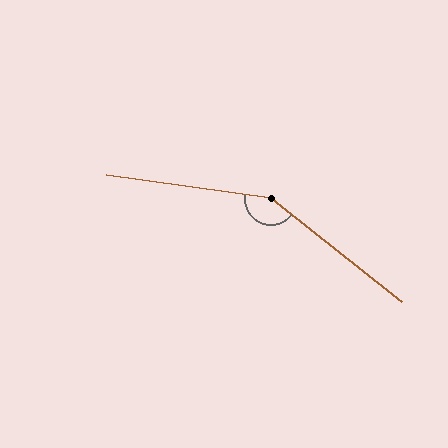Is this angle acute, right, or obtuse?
It is obtuse.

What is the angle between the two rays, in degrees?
Approximately 150 degrees.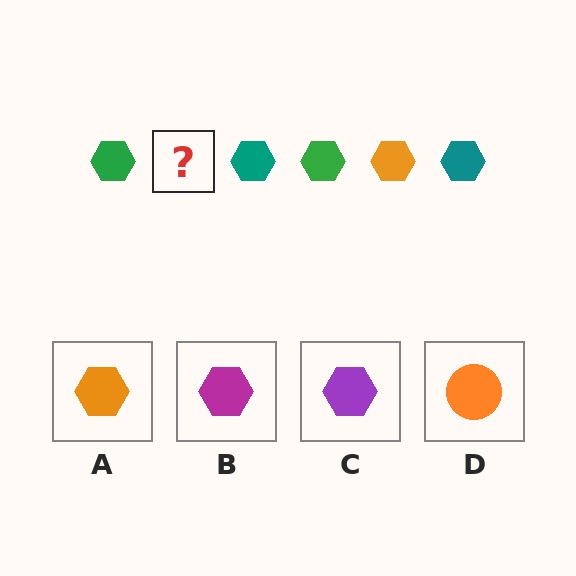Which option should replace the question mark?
Option A.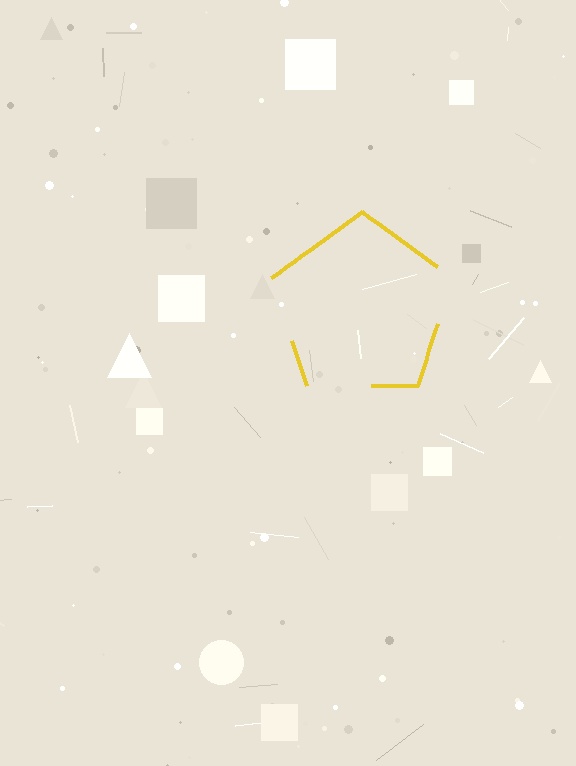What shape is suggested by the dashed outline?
The dashed outline suggests a pentagon.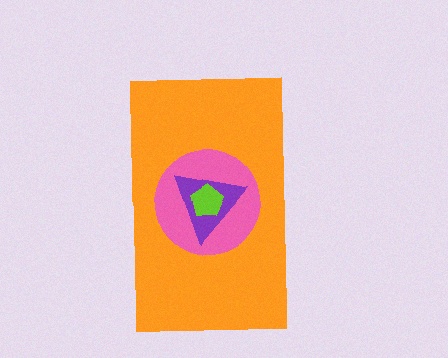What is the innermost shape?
The lime pentagon.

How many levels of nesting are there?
4.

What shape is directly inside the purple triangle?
The lime pentagon.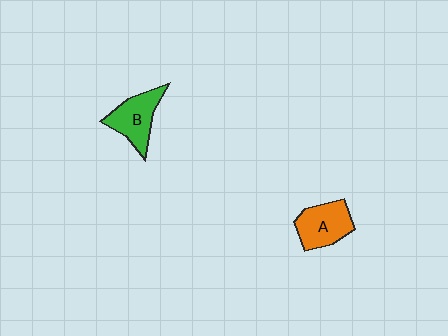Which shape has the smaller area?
Shape B (green).